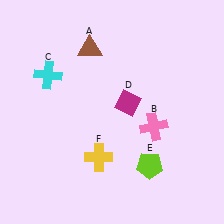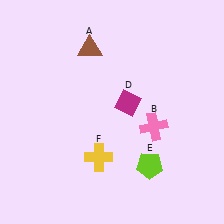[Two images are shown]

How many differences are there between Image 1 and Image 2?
There is 1 difference between the two images.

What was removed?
The cyan cross (C) was removed in Image 2.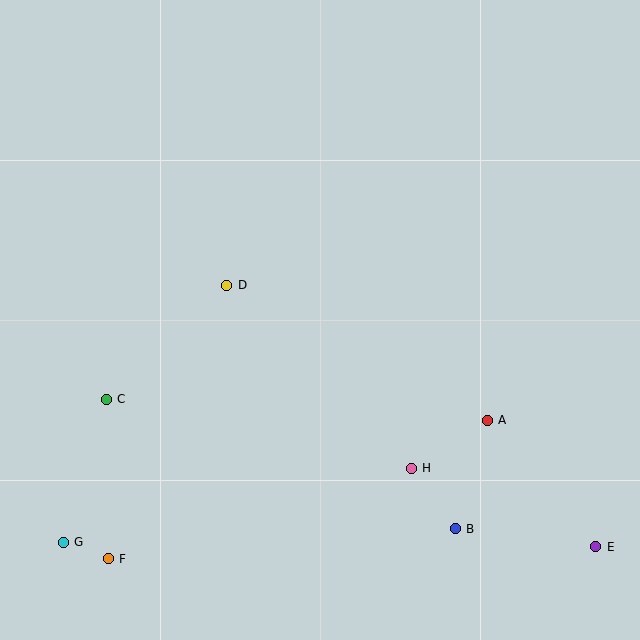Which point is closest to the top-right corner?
Point A is closest to the top-right corner.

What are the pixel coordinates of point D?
Point D is at (227, 285).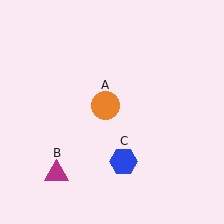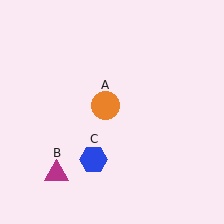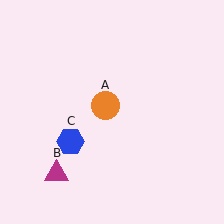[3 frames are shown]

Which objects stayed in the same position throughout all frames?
Orange circle (object A) and magenta triangle (object B) remained stationary.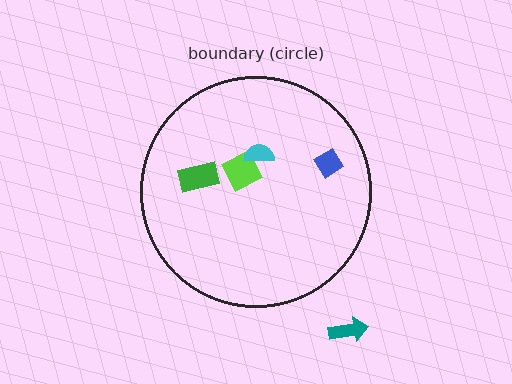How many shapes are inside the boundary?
4 inside, 1 outside.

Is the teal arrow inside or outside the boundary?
Outside.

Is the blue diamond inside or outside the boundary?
Inside.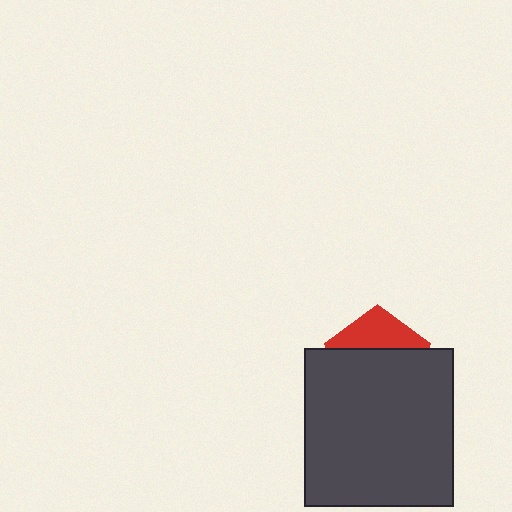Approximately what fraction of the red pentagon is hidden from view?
Roughly 66% of the red pentagon is hidden behind the dark gray rectangle.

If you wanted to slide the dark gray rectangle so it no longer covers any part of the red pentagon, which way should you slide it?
Slide it down — that is the most direct way to separate the two shapes.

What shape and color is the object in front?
The object in front is a dark gray rectangle.